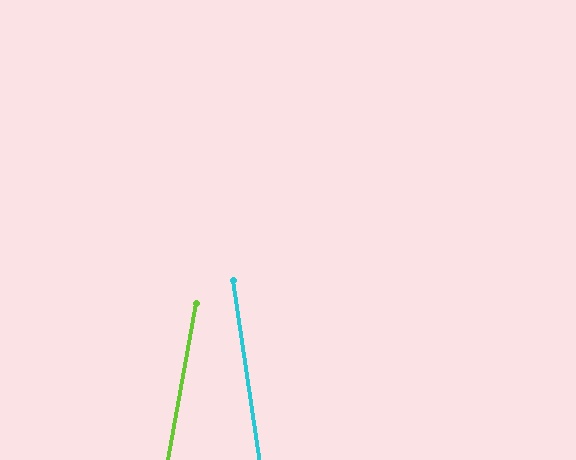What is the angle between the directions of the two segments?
Approximately 19 degrees.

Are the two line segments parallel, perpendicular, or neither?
Neither parallel nor perpendicular — they differ by about 19°.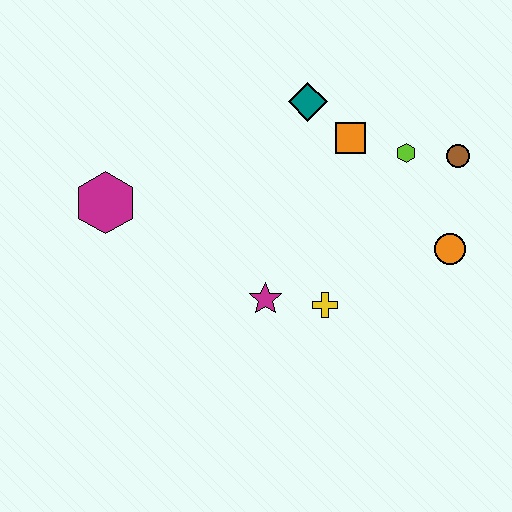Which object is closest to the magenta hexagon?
The magenta star is closest to the magenta hexagon.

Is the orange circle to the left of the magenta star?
No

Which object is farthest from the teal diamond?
The magenta hexagon is farthest from the teal diamond.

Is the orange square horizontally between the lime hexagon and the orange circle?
No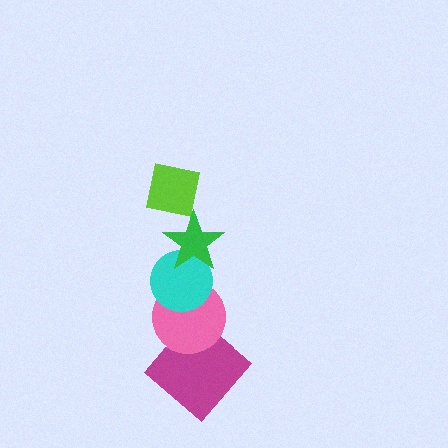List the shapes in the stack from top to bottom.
From top to bottom: the lime square, the green star, the cyan circle, the pink circle, the magenta diamond.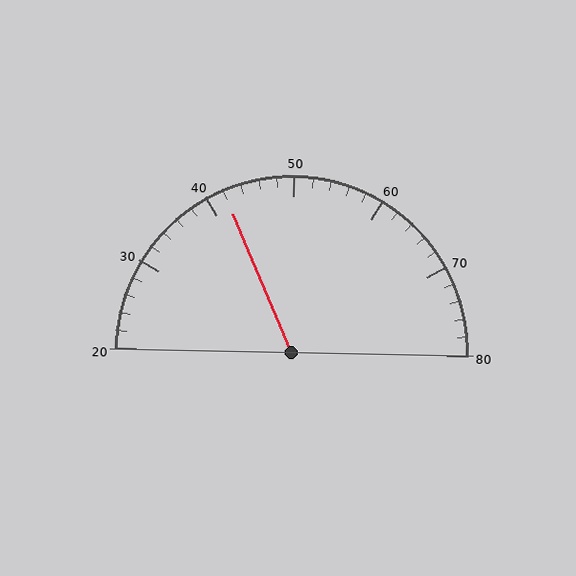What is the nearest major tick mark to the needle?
The nearest major tick mark is 40.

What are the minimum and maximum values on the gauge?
The gauge ranges from 20 to 80.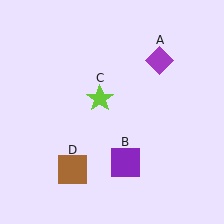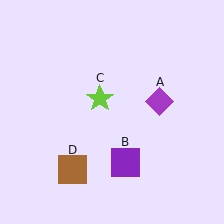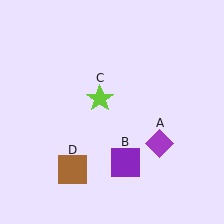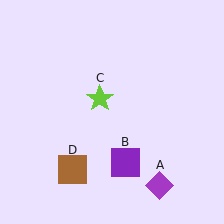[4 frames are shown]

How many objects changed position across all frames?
1 object changed position: purple diamond (object A).